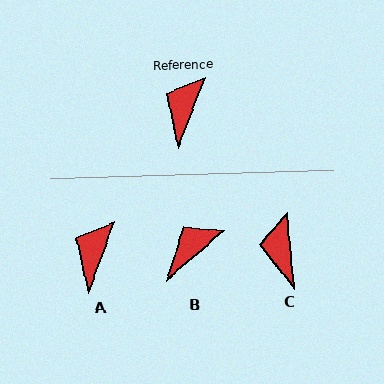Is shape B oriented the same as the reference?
No, it is off by about 29 degrees.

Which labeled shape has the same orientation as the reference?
A.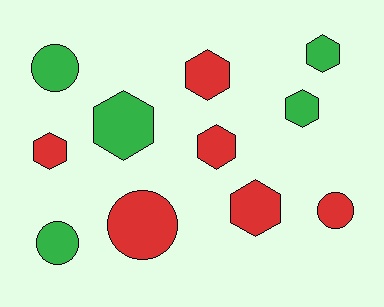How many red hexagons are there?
There are 4 red hexagons.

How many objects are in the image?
There are 11 objects.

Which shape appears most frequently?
Hexagon, with 7 objects.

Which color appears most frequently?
Red, with 6 objects.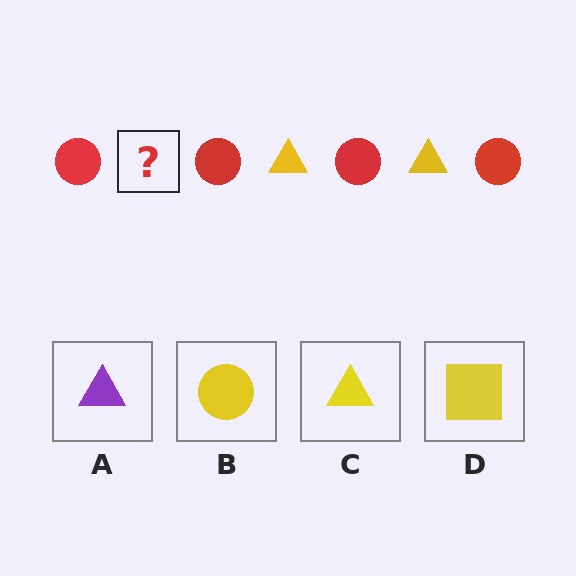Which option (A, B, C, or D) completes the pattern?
C.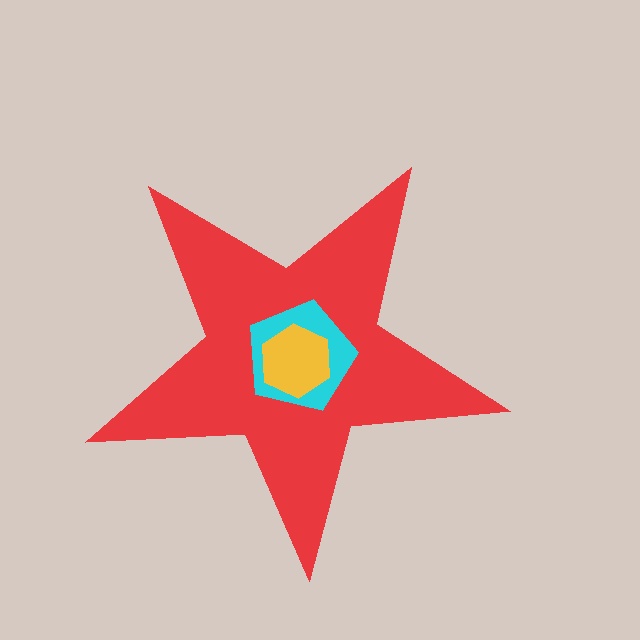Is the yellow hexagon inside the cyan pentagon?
Yes.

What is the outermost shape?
The red star.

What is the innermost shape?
The yellow hexagon.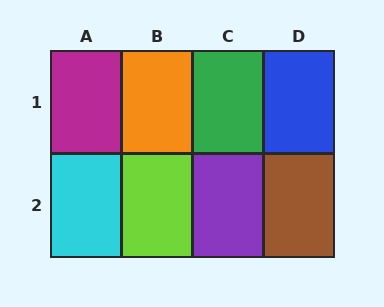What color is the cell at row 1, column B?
Orange.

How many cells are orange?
1 cell is orange.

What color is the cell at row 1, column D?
Blue.